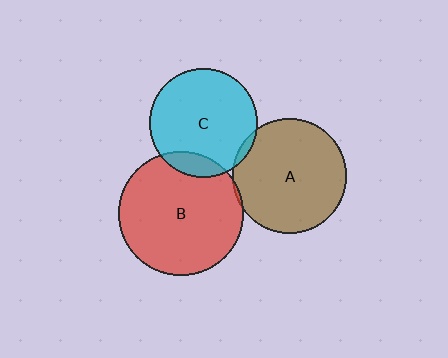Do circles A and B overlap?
Yes.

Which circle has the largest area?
Circle B (red).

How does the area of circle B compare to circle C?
Approximately 1.3 times.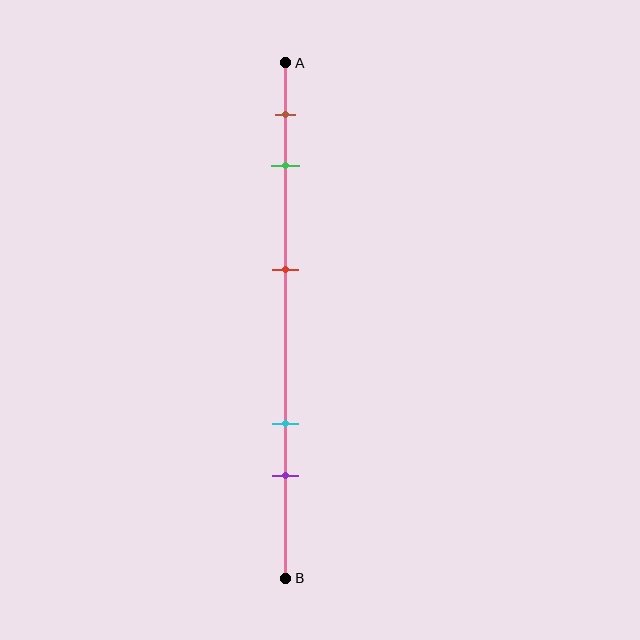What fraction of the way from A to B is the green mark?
The green mark is approximately 20% (0.2) of the way from A to B.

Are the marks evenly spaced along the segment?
No, the marks are not evenly spaced.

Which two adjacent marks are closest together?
The brown and green marks are the closest adjacent pair.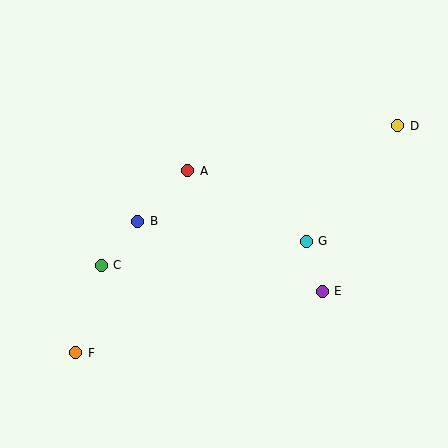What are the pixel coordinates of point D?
Point D is at (398, 126).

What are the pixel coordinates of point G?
Point G is at (306, 241).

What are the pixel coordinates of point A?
Point A is at (188, 171).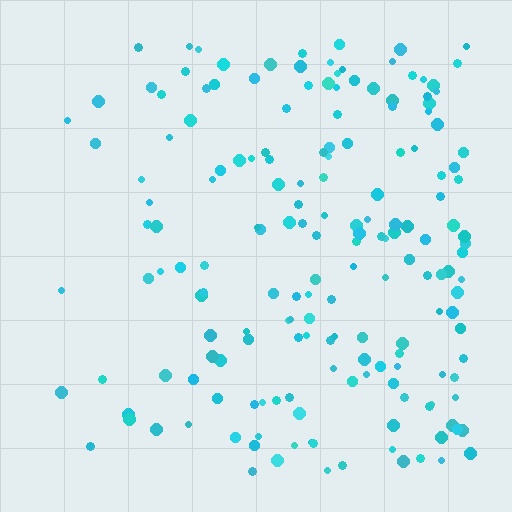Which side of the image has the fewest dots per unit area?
The left.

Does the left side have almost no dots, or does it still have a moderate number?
Still a moderate number, just noticeably fewer than the right.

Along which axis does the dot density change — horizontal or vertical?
Horizontal.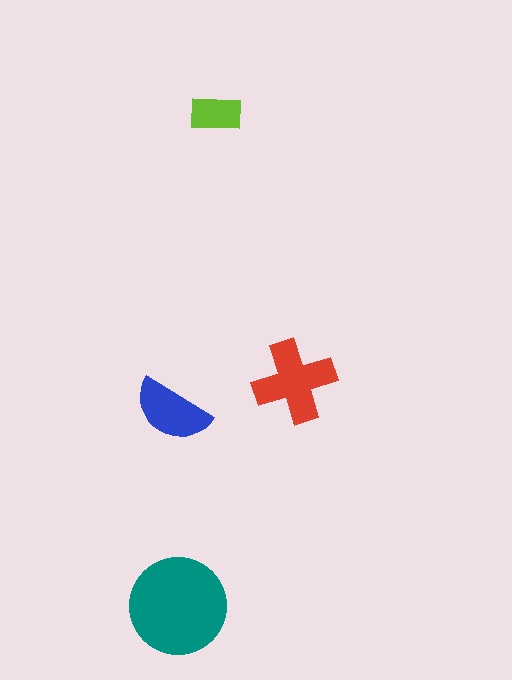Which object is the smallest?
The lime rectangle.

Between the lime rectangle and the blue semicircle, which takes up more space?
The blue semicircle.